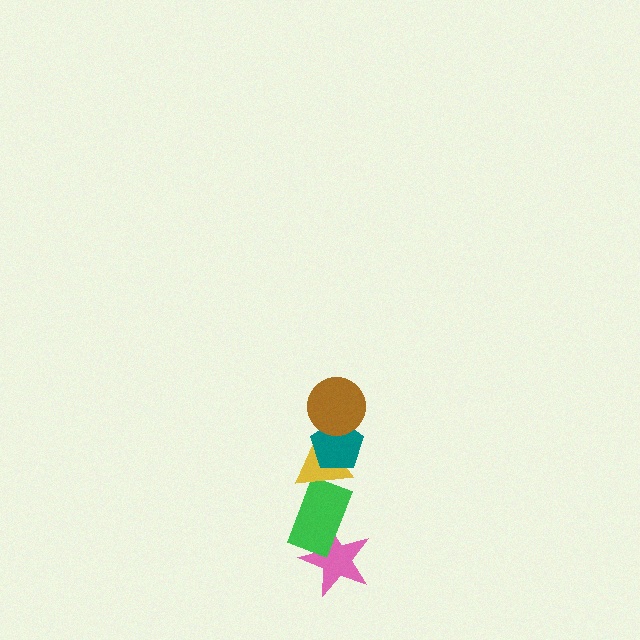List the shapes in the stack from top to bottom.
From top to bottom: the brown circle, the teal pentagon, the yellow triangle, the green rectangle, the pink star.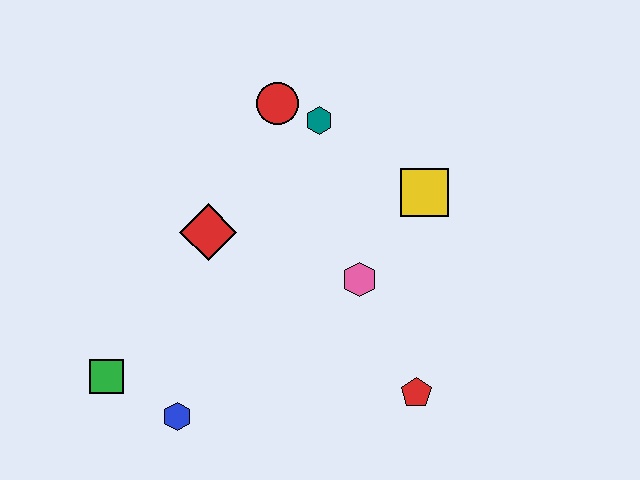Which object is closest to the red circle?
The teal hexagon is closest to the red circle.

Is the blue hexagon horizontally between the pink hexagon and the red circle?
No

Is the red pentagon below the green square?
Yes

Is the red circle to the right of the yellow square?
No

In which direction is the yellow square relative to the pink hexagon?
The yellow square is above the pink hexagon.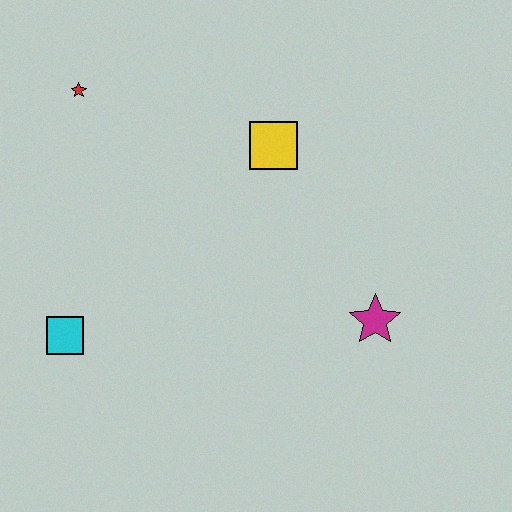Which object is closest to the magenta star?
The yellow square is closest to the magenta star.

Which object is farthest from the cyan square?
The magenta star is farthest from the cyan square.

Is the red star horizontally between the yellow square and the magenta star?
No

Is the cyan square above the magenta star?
No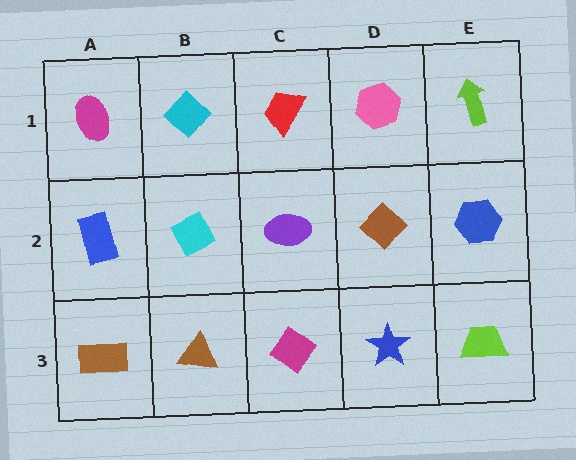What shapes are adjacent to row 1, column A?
A blue rectangle (row 2, column A), a cyan diamond (row 1, column B).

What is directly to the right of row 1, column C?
A pink hexagon.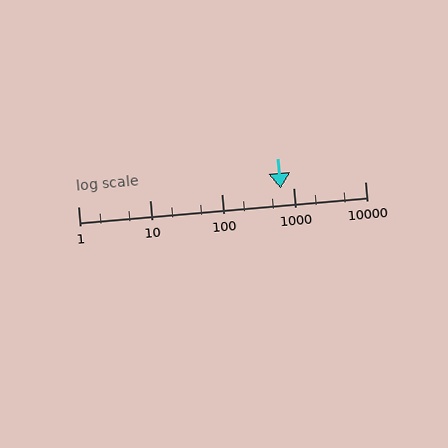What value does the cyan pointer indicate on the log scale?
The pointer indicates approximately 680.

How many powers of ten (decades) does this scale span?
The scale spans 4 decades, from 1 to 10000.